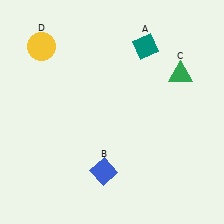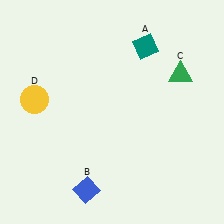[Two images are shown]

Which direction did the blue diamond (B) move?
The blue diamond (B) moved down.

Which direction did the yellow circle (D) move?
The yellow circle (D) moved down.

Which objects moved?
The objects that moved are: the blue diamond (B), the yellow circle (D).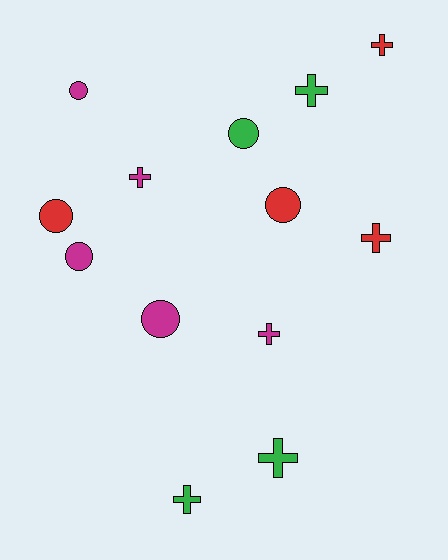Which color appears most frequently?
Magenta, with 5 objects.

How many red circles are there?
There are 2 red circles.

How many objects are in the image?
There are 13 objects.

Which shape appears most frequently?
Cross, with 7 objects.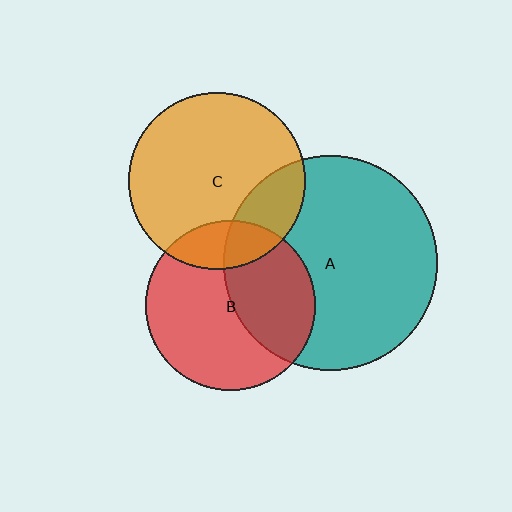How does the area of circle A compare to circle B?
Approximately 1.6 times.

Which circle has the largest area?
Circle A (teal).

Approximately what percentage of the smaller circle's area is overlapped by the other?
Approximately 15%.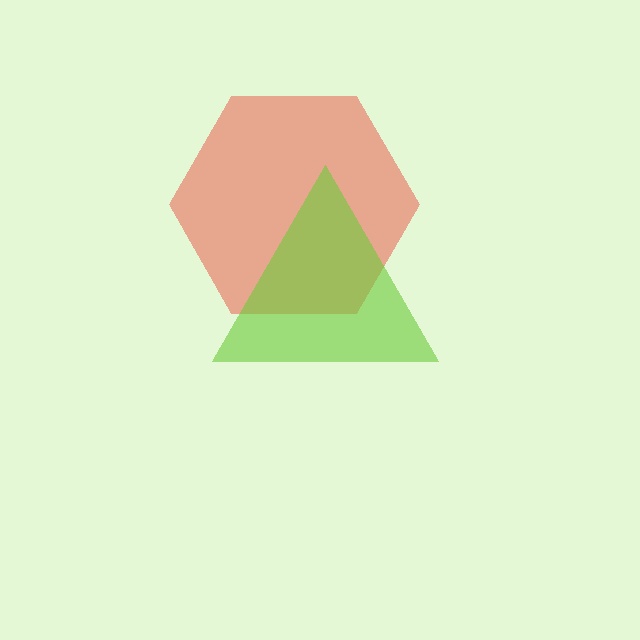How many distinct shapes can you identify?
There are 2 distinct shapes: a red hexagon, a lime triangle.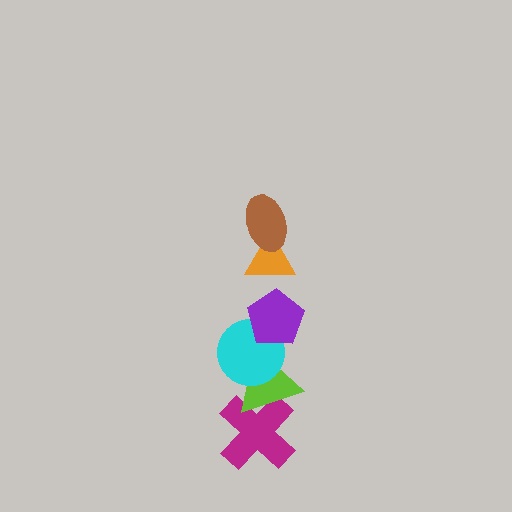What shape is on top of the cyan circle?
The purple pentagon is on top of the cyan circle.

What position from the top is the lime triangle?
The lime triangle is 5th from the top.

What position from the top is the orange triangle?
The orange triangle is 2nd from the top.